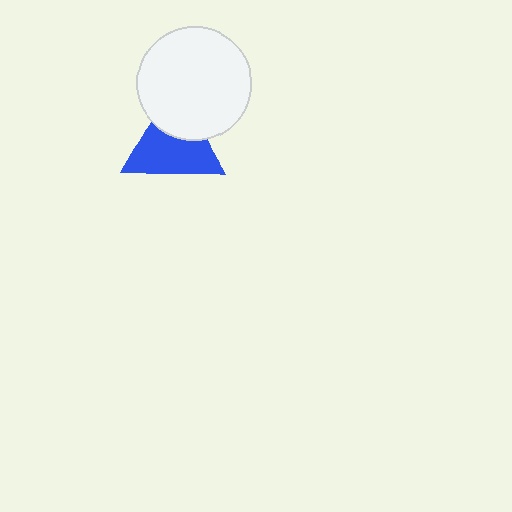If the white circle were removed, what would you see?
You would see the complete blue triangle.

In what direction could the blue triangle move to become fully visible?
The blue triangle could move down. That would shift it out from behind the white circle entirely.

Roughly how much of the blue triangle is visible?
Most of it is visible (roughly 67%).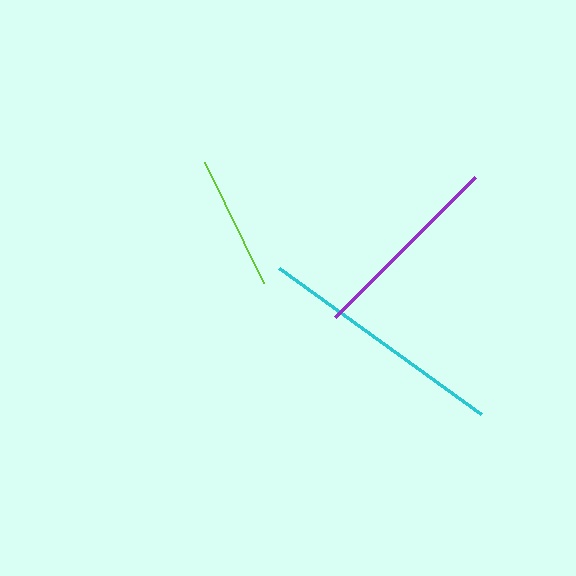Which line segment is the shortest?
The lime line is the shortest at approximately 135 pixels.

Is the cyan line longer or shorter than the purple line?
The cyan line is longer than the purple line.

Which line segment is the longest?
The cyan line is the longest at approximately 249 pixels.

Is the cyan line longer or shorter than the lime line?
The cyan line is longer than the lime line.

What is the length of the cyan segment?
The cyan segment is approximately 249 pixels long.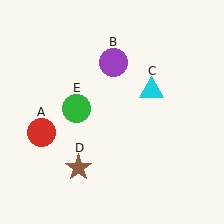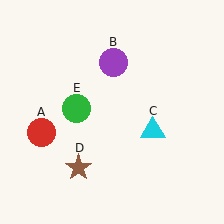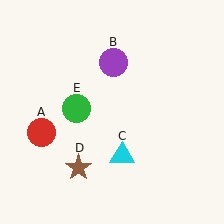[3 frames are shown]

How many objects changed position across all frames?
1 object changed position: cyan triangle (object C).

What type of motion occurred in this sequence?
The cyan triangle (object C) rotated clockwise around the center of the scene.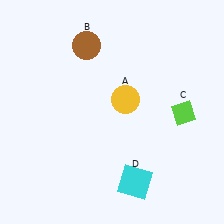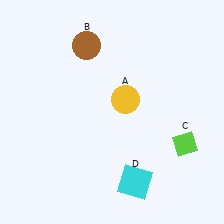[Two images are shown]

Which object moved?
The lime diamond (C) moved down.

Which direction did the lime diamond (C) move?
The lime diamond (C) moved down.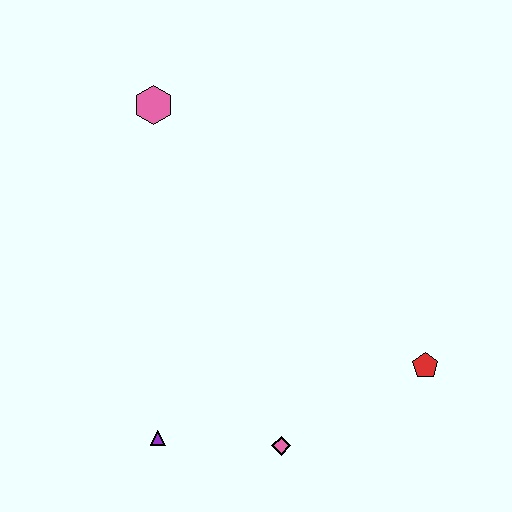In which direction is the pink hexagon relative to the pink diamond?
The pink hexagon is above the pink diamond.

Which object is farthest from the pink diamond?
The pink hexagon is farthest from the pink diamond.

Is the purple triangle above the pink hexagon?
No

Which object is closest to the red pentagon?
The pink diamond is closest to the red pentagon.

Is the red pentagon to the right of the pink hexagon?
Yes